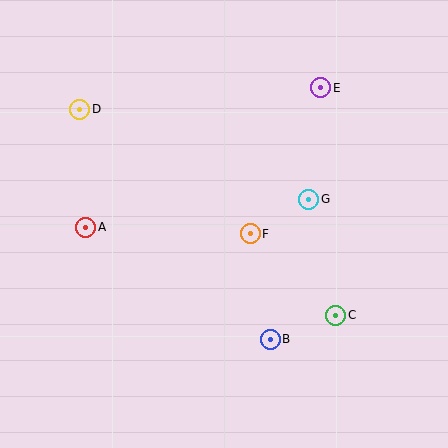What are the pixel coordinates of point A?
Point A is at (86, 227).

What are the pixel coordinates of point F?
Point F is at (250, 234).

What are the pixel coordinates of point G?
Point G is at (309, 199).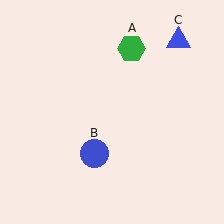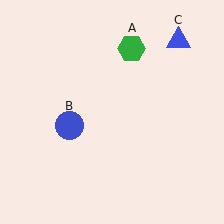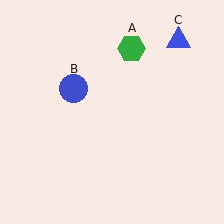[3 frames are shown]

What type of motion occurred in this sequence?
The blue circle (object B) rotated clockwise around the center of the scene.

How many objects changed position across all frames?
1 object changed position: blue circle (object B).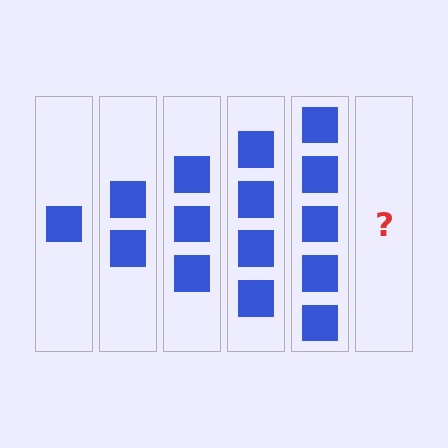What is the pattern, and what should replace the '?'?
The pattern is that each step adds one more square. The '?' should be 6 squares.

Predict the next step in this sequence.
The next step is 6 squares.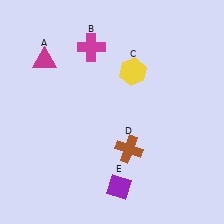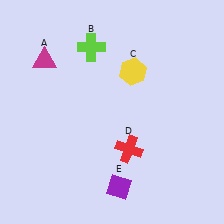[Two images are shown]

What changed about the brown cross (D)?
In Image 1, D is brown. In Image 2, it changed to red.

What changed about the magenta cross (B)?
In Image 1, B is magenta. In Image 2, it changed to lime.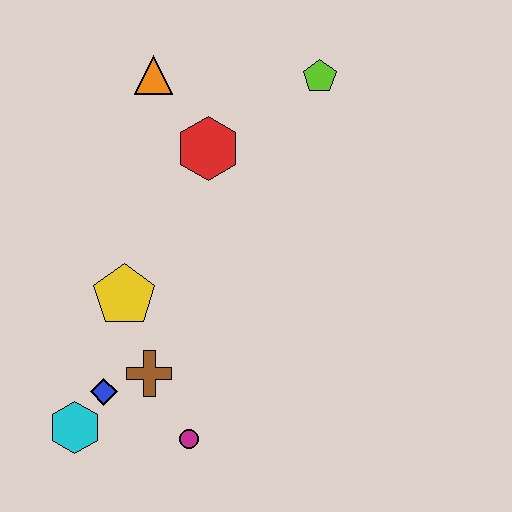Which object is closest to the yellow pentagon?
The brown cross is closest to the yellow pentagon.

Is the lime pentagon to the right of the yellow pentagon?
Yes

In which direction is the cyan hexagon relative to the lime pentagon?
The cyan hexagon is below the lime pentagon.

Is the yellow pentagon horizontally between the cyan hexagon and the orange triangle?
Yes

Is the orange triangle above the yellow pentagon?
Yes